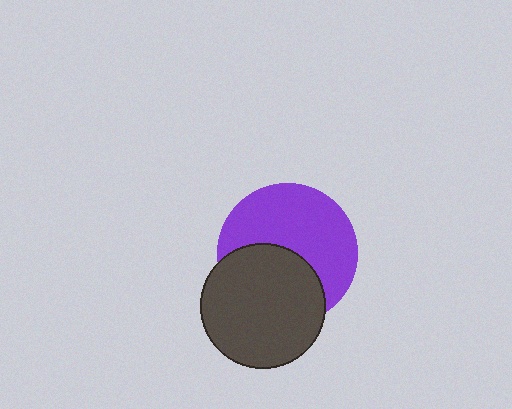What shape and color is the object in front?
The object in front is a dark gray circle.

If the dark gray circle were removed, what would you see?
You would see the complete purple circle.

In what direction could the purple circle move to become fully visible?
The purple circle could move up. That would shift it out from behind the dark gray circle entirely.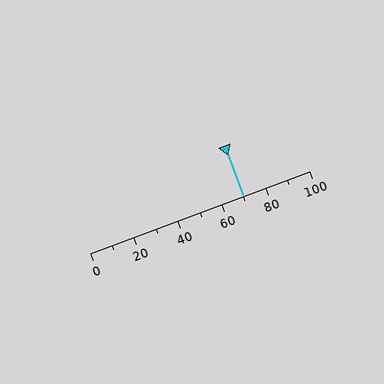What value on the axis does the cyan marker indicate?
The marker indicates approximately 70.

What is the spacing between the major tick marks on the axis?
The major ticks are spaced 20 apart.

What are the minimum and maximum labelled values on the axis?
The axis runs from 0 to 100.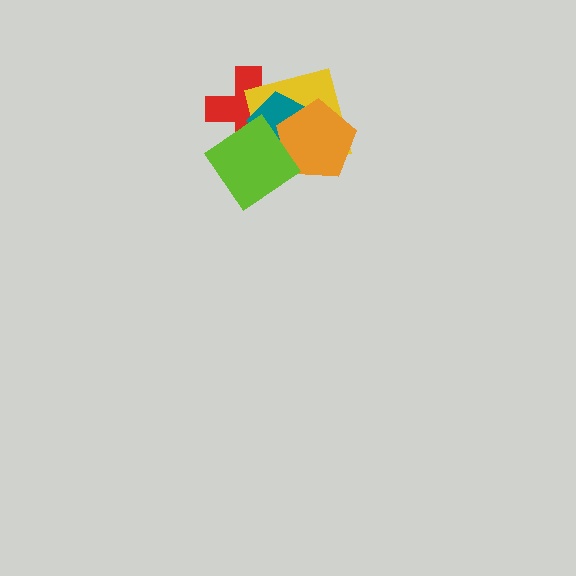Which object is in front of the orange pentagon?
The lime diamond is in front of the orange pentagon.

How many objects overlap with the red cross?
4 objects overlap with the red cross.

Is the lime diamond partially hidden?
No, no other shape covers it.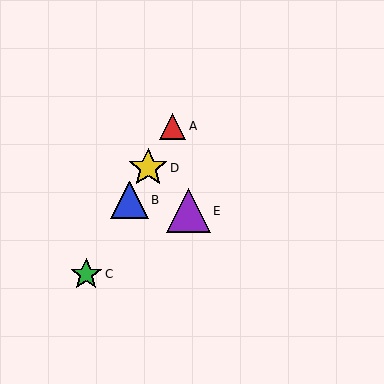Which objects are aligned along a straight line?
Objects A, B, C, D are aligned along a straight line.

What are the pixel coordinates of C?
Object C is at (86, 274).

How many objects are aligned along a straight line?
4 objects (A, B, C, D) are aligned along a straight line.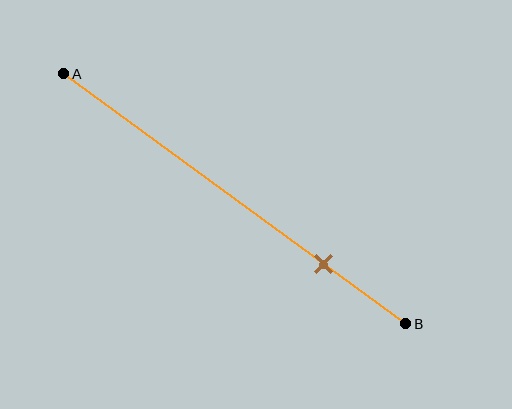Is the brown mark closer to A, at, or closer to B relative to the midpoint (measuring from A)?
The brown mark is closer to point B than the midpoint of segment AB.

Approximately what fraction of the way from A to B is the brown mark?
The brown mark is approximately 75% of the way from A to B.